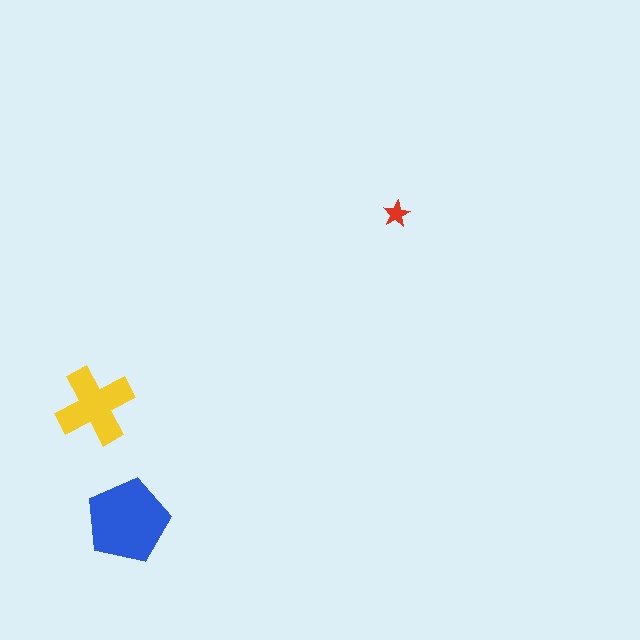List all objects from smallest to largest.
The red star, the yellow cross, the blue pentagon.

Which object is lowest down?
The blue pentagon is bottommost.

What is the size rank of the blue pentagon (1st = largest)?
1st.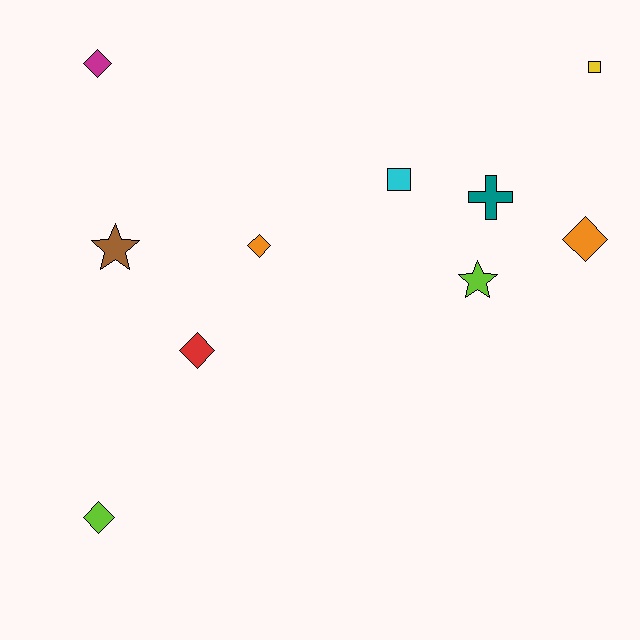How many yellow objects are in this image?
There is 1 yellow object.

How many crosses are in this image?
There is 1 cross.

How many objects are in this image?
There are 10 objects.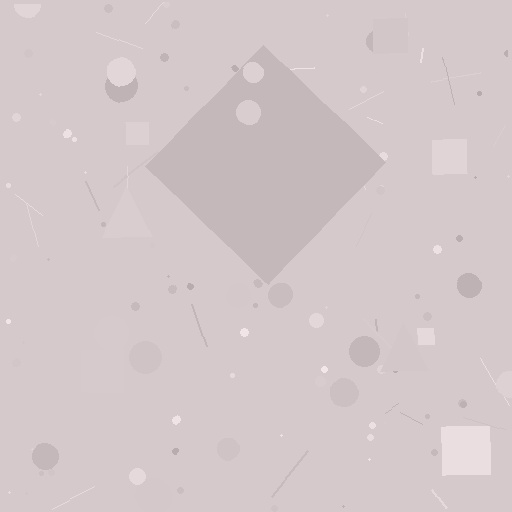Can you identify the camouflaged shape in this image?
The camouflaged shape is a diamond.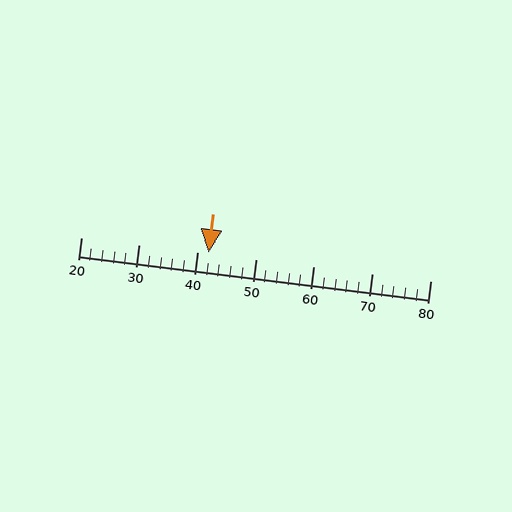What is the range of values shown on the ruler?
The ruler shows values from 20 to 80.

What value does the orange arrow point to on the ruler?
The orange arrow points to approximately 42.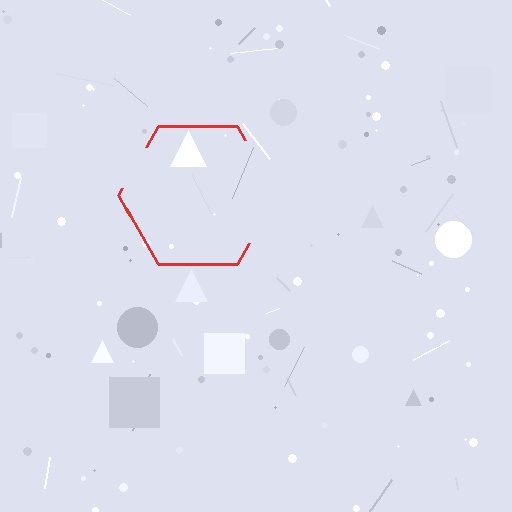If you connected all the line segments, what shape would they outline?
They would outline a hexagon.